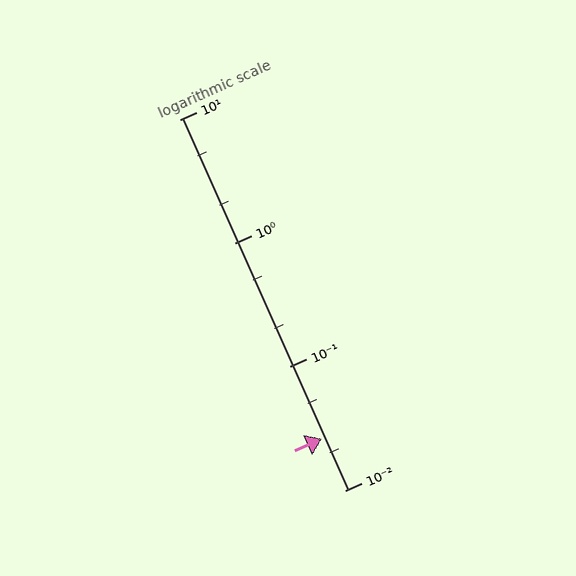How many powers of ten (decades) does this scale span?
The scale spans 3 decades, from 0.01 to 10.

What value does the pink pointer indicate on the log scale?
The pointer indicates approximately 0.026.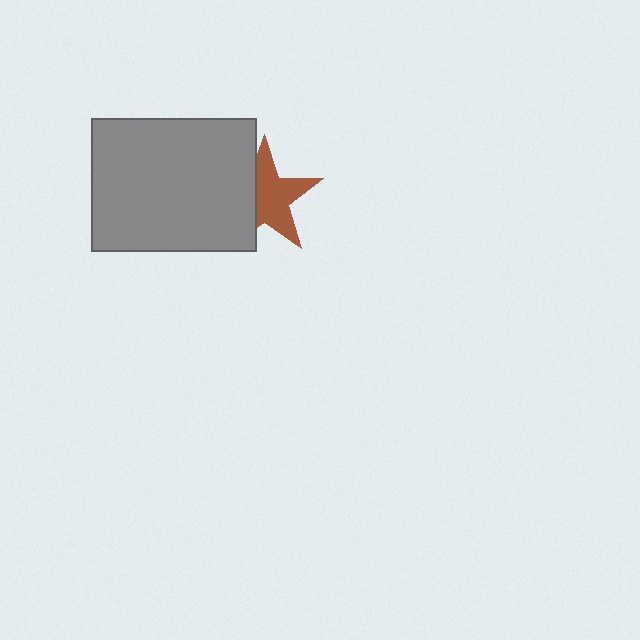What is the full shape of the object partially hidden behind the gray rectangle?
The partially hidden object is a brown star.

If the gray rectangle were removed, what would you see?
You would see the complete brown star.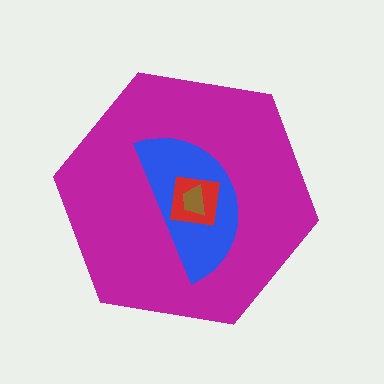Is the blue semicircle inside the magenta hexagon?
Yes.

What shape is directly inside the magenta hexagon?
The blue semicircle.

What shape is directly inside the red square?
The brown trapezoid.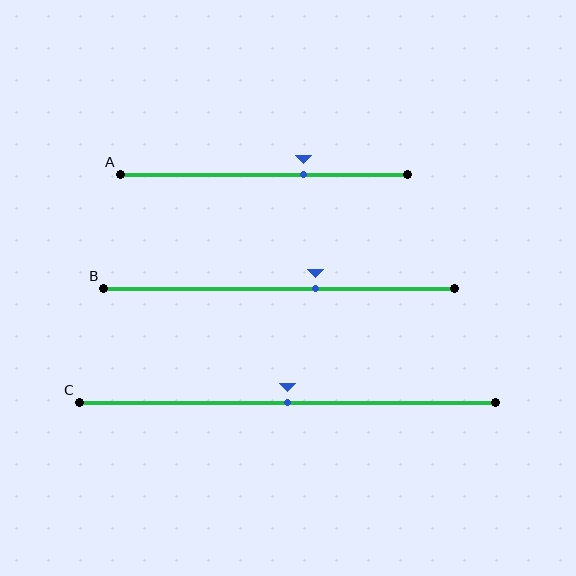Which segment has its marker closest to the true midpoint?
Segment C has its marker closest to the true midpoint.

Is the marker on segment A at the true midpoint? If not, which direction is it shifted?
No, the marker on segment A is shifted to the right by about 14% of the segment length.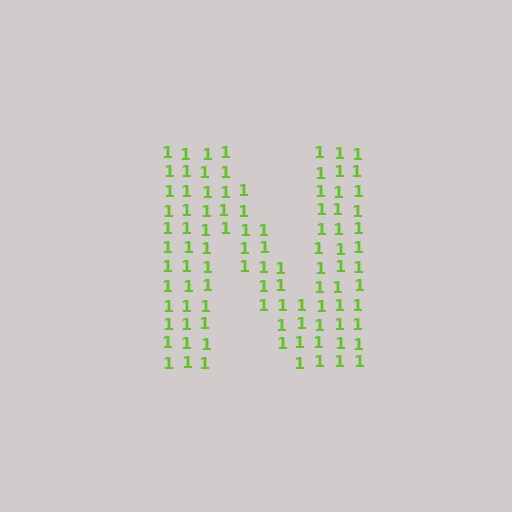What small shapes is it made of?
It is made of small digit 1's.